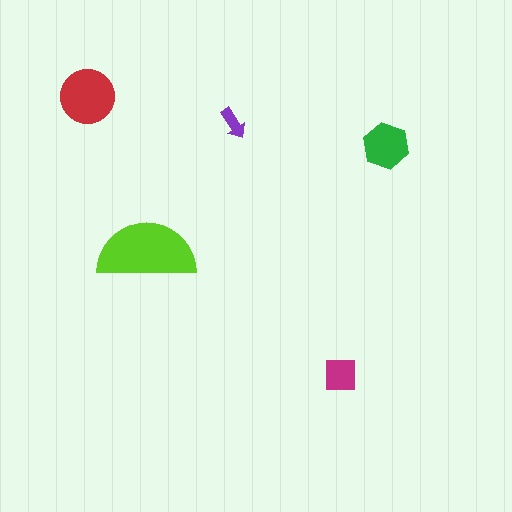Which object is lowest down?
The magenta square is bottommost.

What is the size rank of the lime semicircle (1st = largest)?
1st.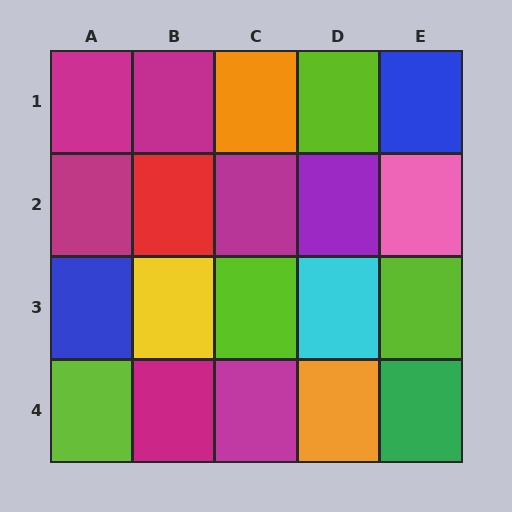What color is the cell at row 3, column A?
Blue.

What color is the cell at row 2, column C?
Magenta.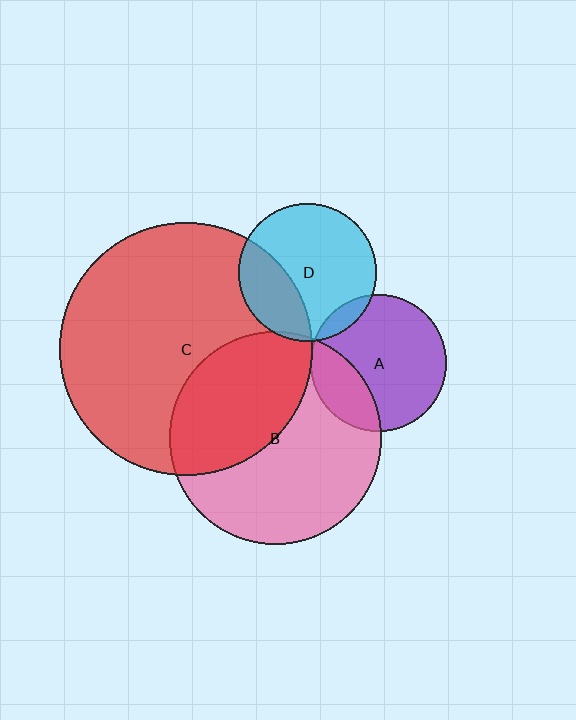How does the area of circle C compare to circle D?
Approximately 3.3 times.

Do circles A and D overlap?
Yes.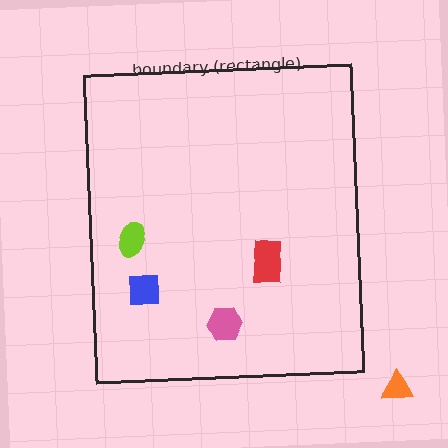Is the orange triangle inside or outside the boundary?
Outside.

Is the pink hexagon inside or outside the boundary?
Inside.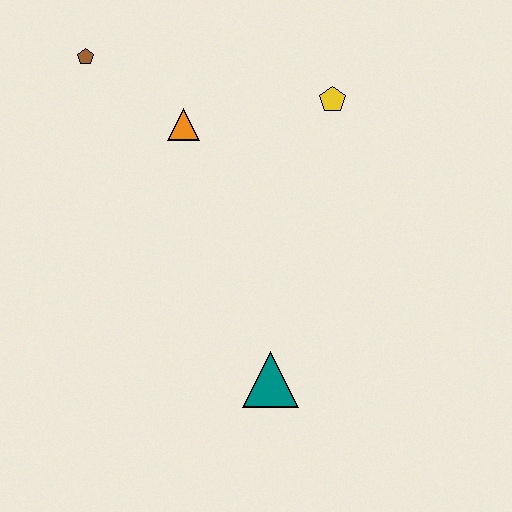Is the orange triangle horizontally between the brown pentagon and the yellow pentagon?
Yes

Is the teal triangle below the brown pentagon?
Yes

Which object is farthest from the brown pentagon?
The teal triangle is farthest from the brown pentagon.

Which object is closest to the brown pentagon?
The orange triangle is closest to the brown pentagon.